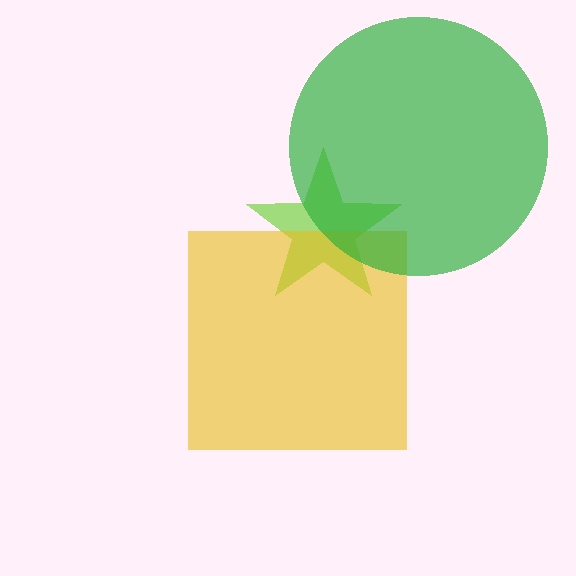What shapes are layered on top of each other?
The layered shapes are: a lime star, a yellow square, a green circle.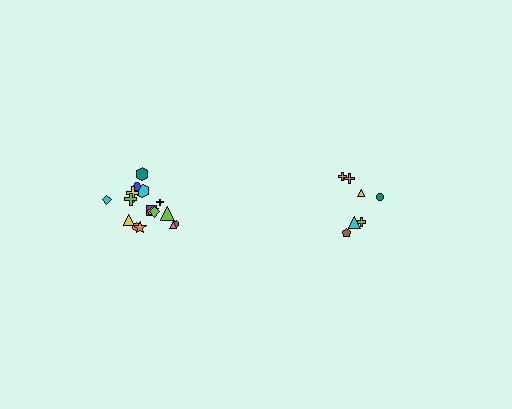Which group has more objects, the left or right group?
The left group.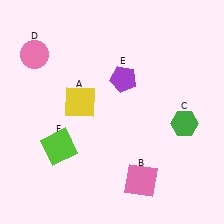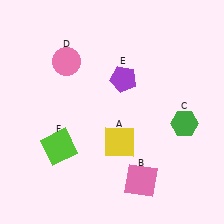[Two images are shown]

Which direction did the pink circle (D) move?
The pink circle (D) moved right.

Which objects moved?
The objects that moved are: the yellow square (A), the pink circle (D).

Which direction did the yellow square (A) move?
The yellow square (A) moved right.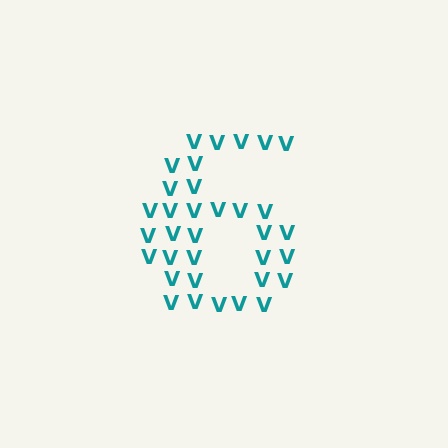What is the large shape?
The large shape is the digit 6.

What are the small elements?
The small elements are letter V's.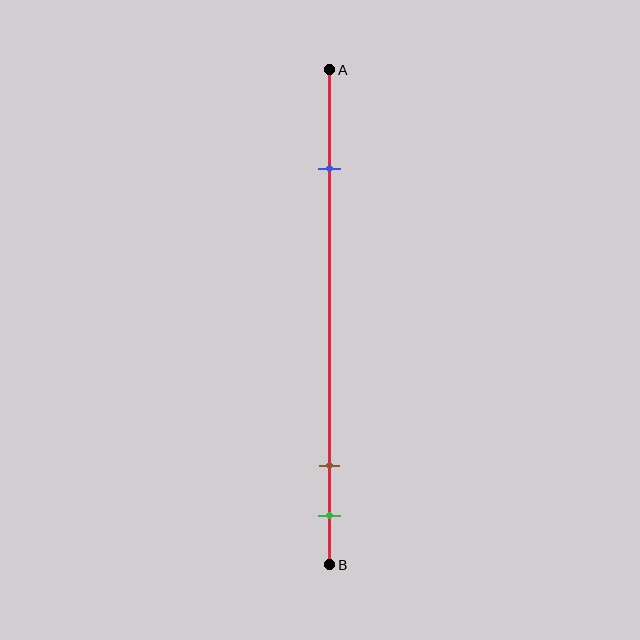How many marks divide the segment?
There are 3 marks dividing the segment.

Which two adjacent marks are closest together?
The brown and green marks are the closest adjacent pair.